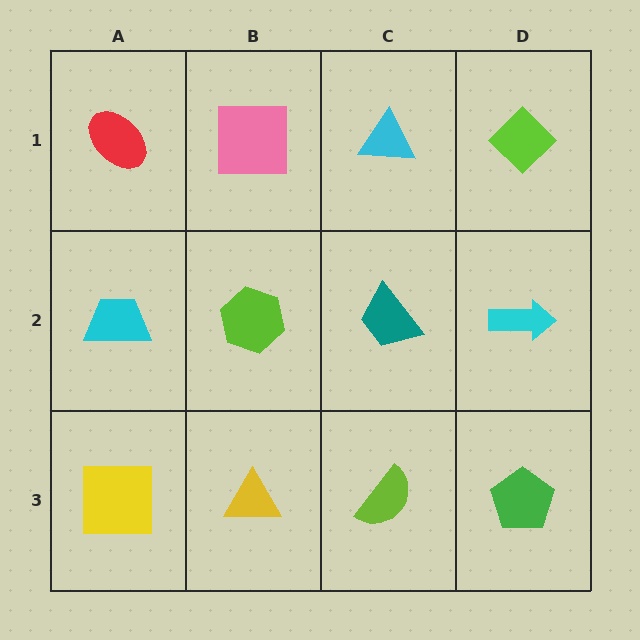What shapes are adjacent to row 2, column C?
A cyan triangle (row 1, column C), a lime semicircle (row 3, column C), a lime hexagon (row 2, column B), a cyan arrow (row 2, column D).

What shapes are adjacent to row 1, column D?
A cyan arrow (row 2, column D), a cyan triangle (row 1, column C).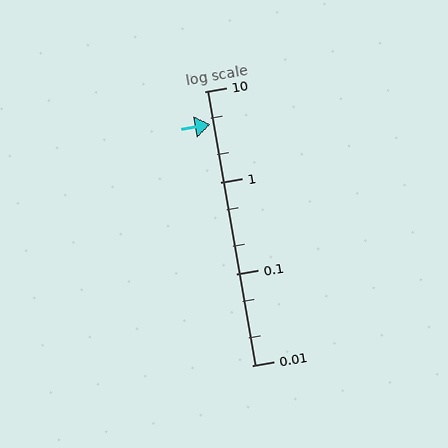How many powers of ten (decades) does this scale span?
The scale spans 3 decades, from 0.01 to 10.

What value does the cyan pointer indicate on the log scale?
The pointer indicates approximately 4.3.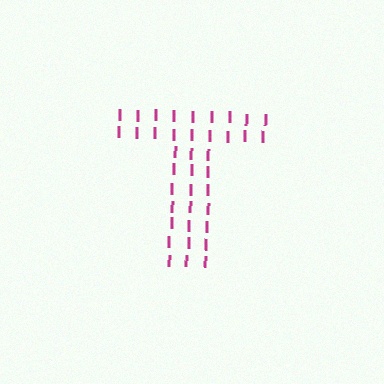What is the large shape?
The large shape is the letter T.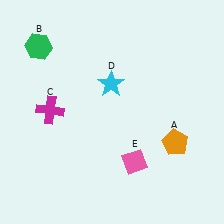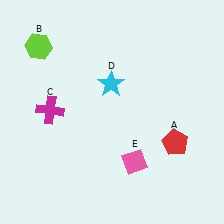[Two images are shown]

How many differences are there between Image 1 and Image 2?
There are 2 differences between the two images.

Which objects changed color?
A changed from orange to red. B changed from green to lime.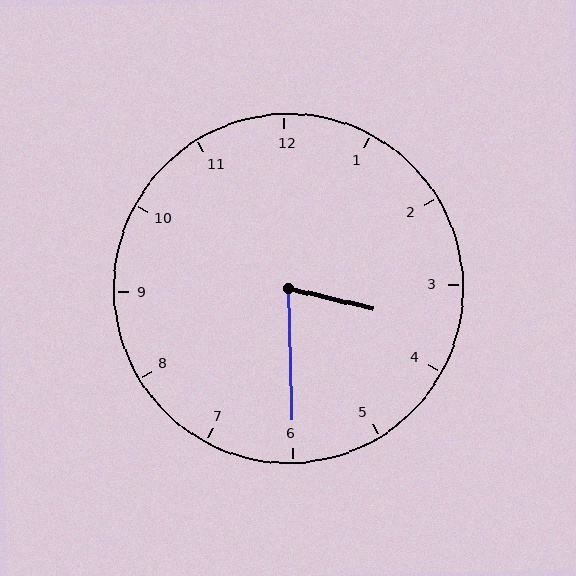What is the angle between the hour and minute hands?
Approximately 75 degrees.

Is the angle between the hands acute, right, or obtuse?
It is acute.